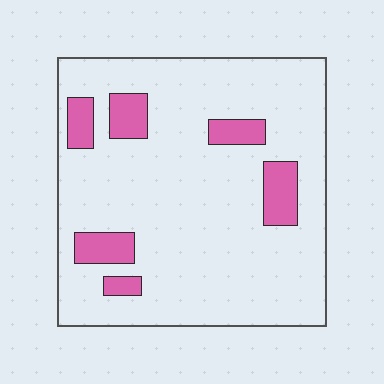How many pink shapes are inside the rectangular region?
6.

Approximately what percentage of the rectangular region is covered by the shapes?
Approximately 15%.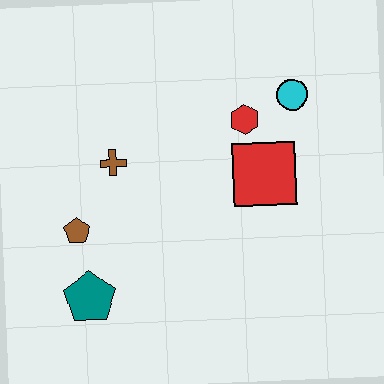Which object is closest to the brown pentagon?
The teal pentagon is closest to the brown pentagon.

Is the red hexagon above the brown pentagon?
Yes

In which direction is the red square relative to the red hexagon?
The red square is below the red hexagon.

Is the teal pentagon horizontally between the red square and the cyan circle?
No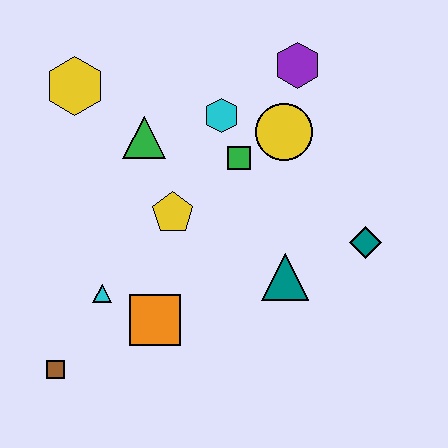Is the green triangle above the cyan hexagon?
No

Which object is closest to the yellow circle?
The green square is closest to the yellow circle.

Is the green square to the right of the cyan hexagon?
Yes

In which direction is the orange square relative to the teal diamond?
The orange square is to the left of the teal diamond.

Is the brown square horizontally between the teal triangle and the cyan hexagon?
No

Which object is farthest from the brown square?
The purple hexagon is farthest from the brown square.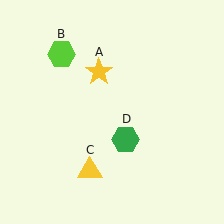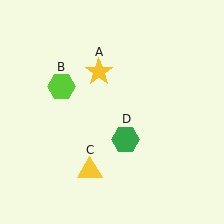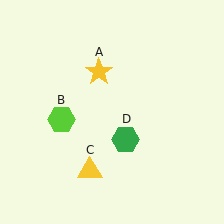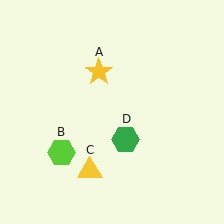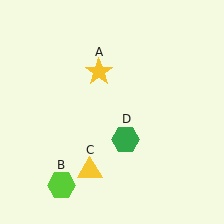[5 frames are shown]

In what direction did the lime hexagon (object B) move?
The lime hexagon (object B) moved down.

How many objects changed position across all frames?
1 object changed position: lime hexagon (object B).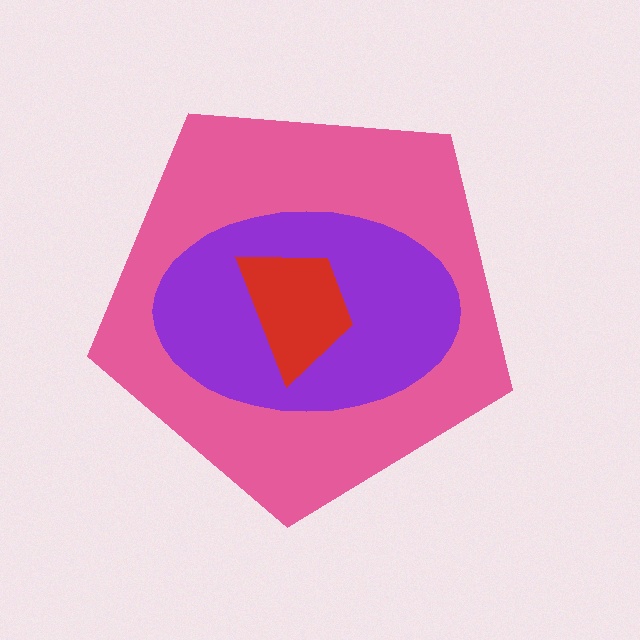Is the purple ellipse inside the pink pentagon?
Yes.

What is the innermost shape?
The red trapezoid.